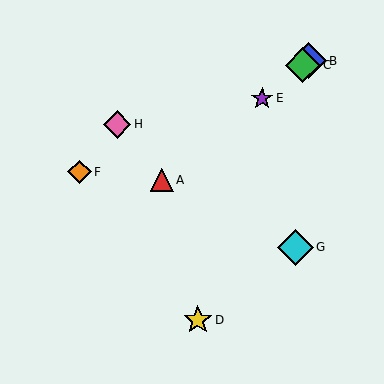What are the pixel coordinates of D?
Object D is at (198, 320).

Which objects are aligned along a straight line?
Objects A, B, C, E are aligned along a straight line.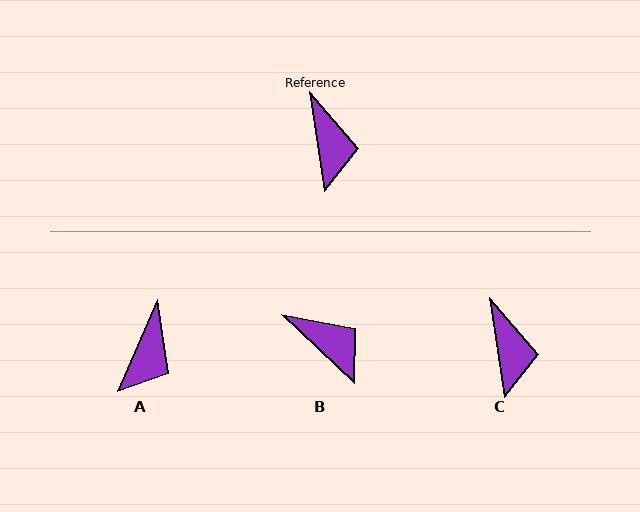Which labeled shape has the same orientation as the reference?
C.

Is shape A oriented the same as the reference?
No, it is off by about 32 degrees.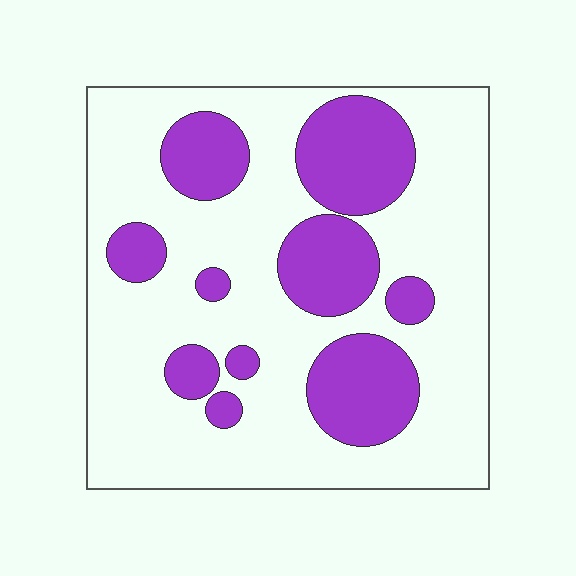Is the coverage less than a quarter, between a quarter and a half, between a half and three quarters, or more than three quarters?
Between a quarter and a half.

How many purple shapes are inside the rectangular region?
10.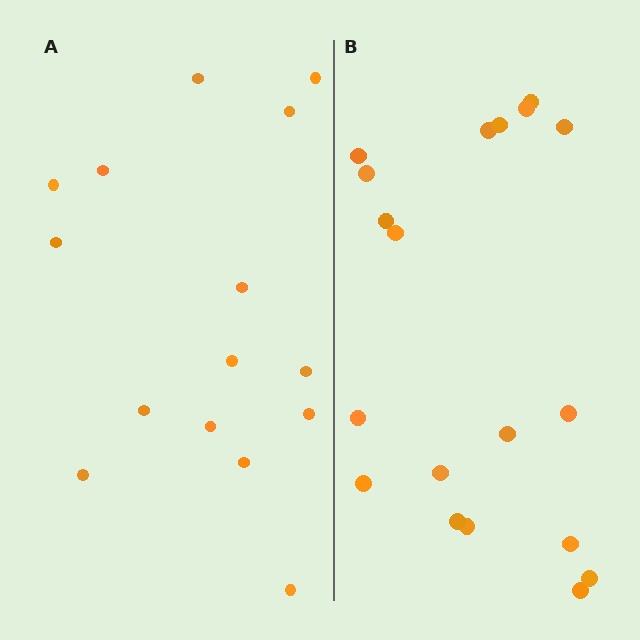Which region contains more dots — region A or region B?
Region B (the right region) has more dots.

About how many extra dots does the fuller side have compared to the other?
Region B has about 4 more dots than region A.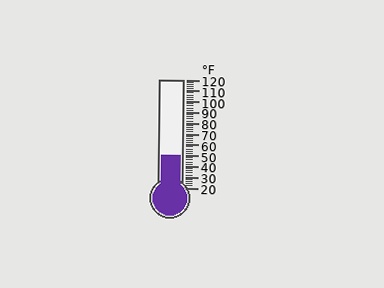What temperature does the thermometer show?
The thermometer shows approximately 50°F.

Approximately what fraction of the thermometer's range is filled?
The thermometer is filled to approximately 30% of its range.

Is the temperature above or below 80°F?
The temperature is below 80°F.